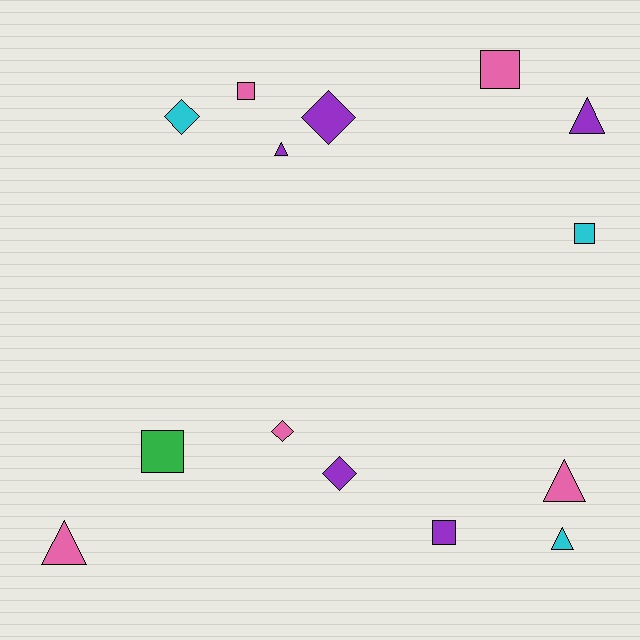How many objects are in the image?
There are 14 objects.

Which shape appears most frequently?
Square, with 5 objects.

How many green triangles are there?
There are no green triangles.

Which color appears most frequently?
Purple, with 5 objects.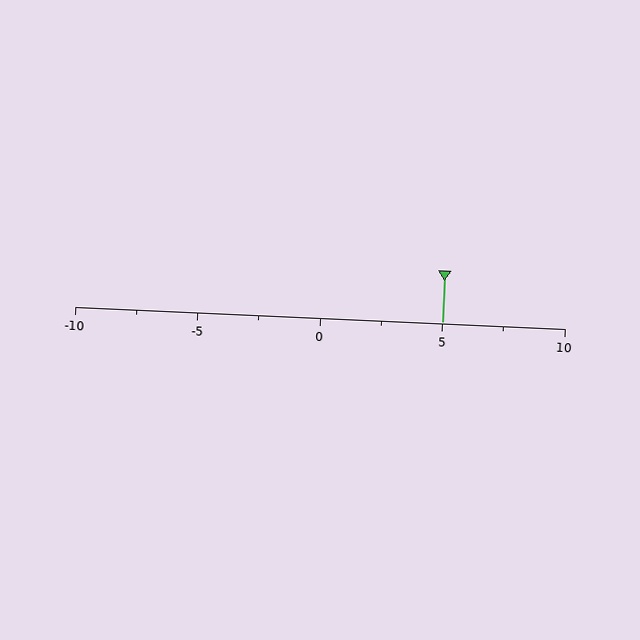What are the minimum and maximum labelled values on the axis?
The axis runs from -10 to 10.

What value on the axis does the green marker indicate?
The marker indicates approximately 5.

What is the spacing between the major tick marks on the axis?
The major ticks are spaced 5 apart.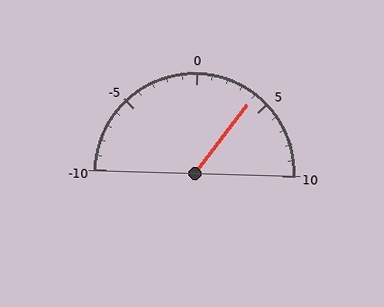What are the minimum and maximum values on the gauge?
The gauge ranges from -10 to 10.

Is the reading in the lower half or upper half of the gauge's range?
The reading is in the upper half of the range (-10 to 10).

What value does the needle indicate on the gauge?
The needle indicates approximately 4.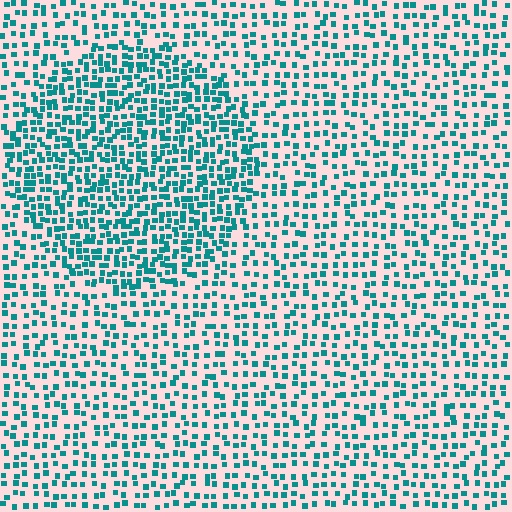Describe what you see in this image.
The image contains small teal elements arranged at two different densities. A circle-shaped region is visible where the elements are more densely packed than the surrounding area.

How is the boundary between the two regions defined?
The boundary is defined by a change in element density (approximately 1.8x ratio). All elements are the same color, size, and shape.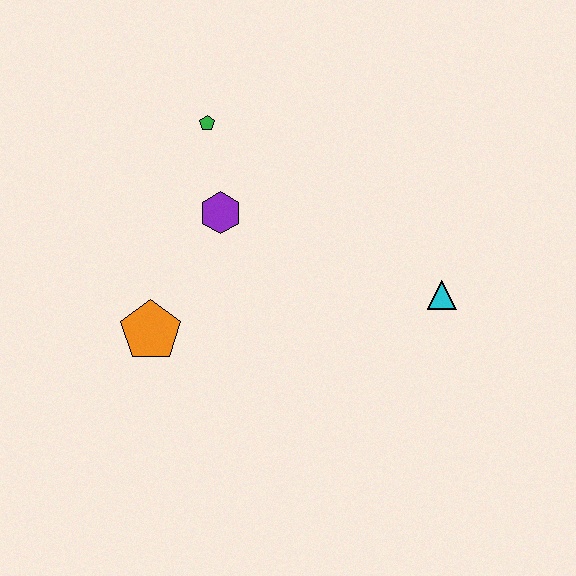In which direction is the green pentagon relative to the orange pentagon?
The green pentagon is above the orange pentagon.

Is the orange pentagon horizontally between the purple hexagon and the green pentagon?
No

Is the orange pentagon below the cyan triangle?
Yes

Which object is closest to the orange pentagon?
The purple hexagon is closest to the orange pentagon.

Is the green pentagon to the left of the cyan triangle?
Yes